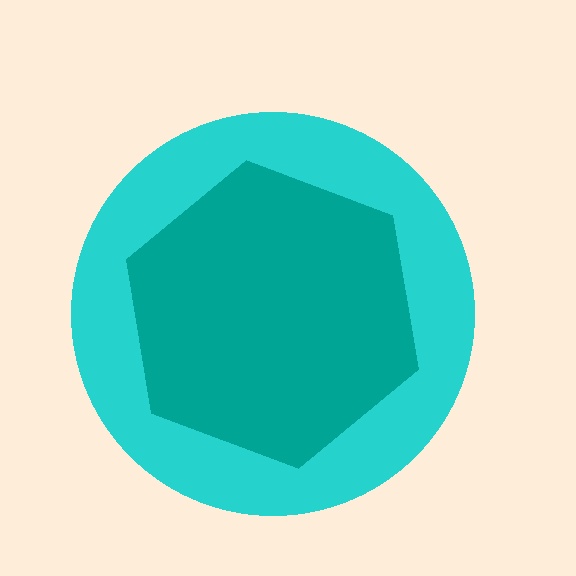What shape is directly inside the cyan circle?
The teal hexagon.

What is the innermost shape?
The teal hexagon.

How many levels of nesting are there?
2.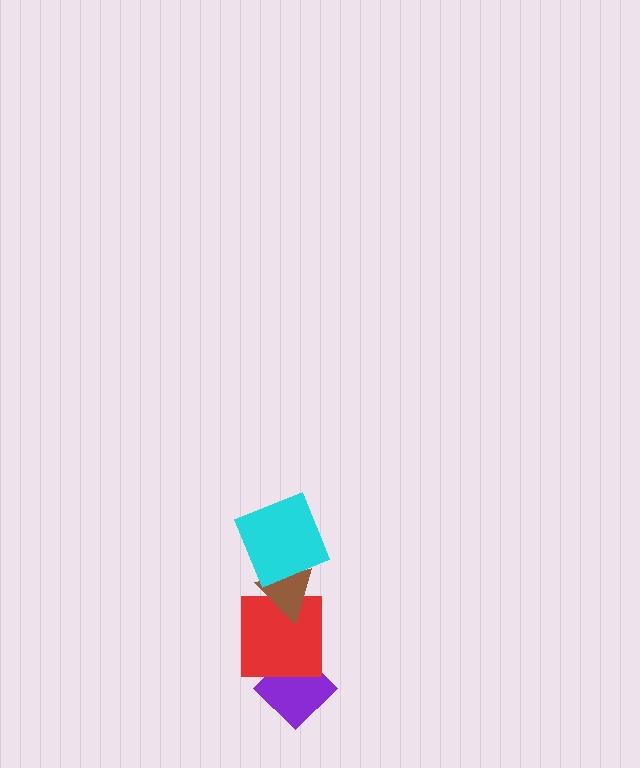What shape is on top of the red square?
The brown triangle is on top of the red square.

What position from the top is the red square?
The red square is 3rd from the top.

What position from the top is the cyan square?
The cyan square is 1st from the top.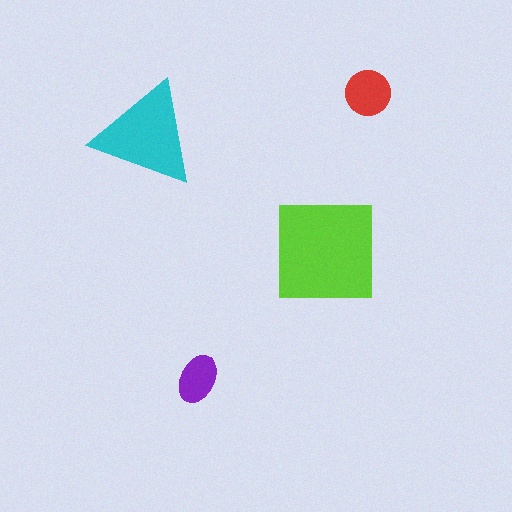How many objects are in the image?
There are 4 objects in the image.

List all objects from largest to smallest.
The lime square, the cyan triangle, the red circle, the purple ellipse.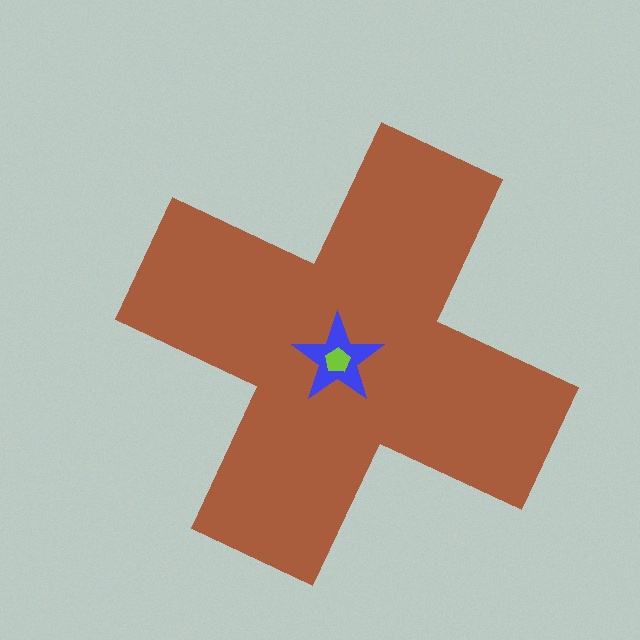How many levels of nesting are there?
3.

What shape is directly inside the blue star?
The lime pentagon.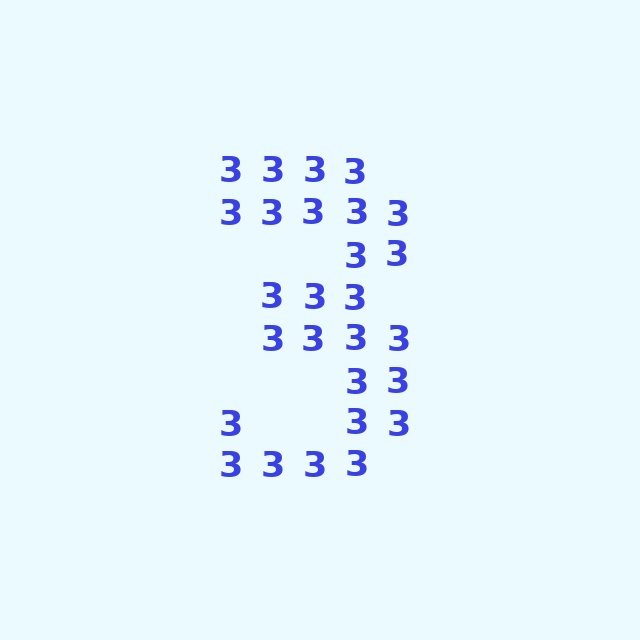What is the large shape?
The large shape is the digit 3.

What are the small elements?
The small elements are digit 3's.